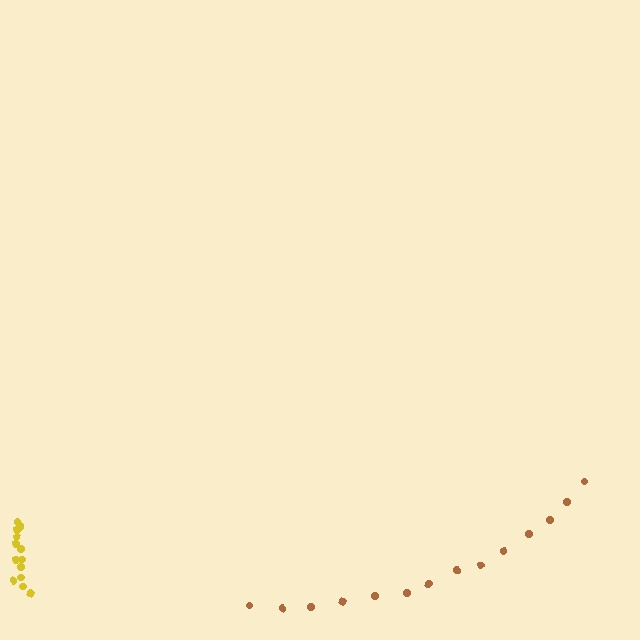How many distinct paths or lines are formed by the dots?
There are 2 distinct paths.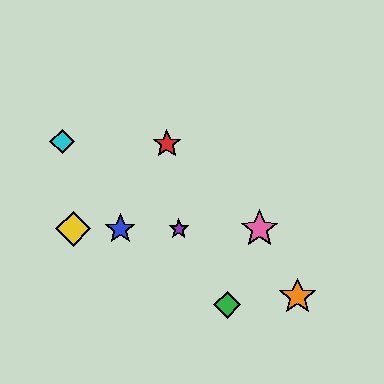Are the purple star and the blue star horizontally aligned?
Yes, both are at y≈229.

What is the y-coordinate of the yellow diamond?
The yellow diamond is at y≈229.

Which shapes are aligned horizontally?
The blue star, the yellow diamond, the purple star, the pink star are aligned horizontally.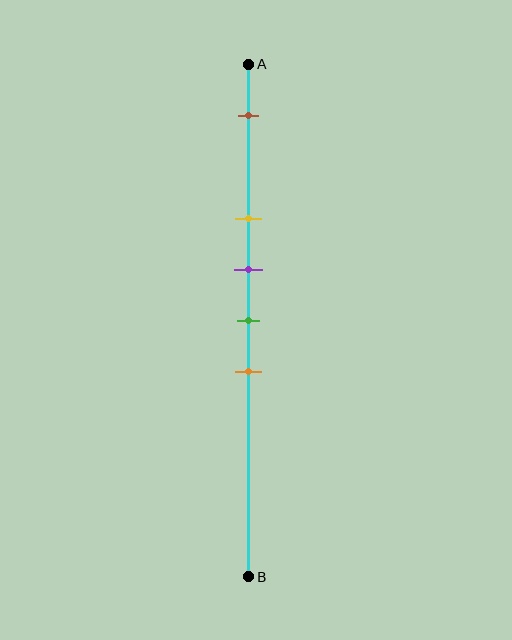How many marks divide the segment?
There are 5 marks dividing the segment.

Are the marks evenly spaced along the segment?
No, the marks are not evenly spaced.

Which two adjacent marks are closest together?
The purple and green marks are the closest adjacent pair.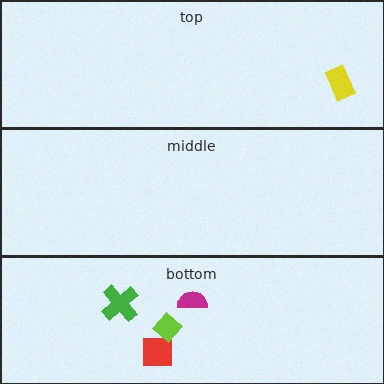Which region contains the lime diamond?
The bottom region.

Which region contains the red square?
The bottom region.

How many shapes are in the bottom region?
4.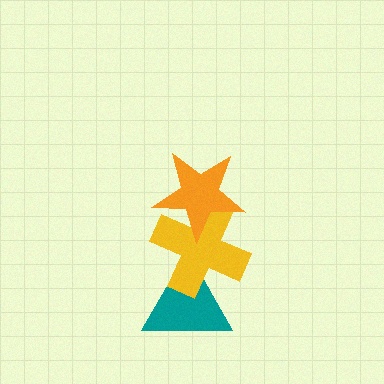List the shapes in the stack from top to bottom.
From top to bottom: the orange star, the yellow cross, the teal triangle.